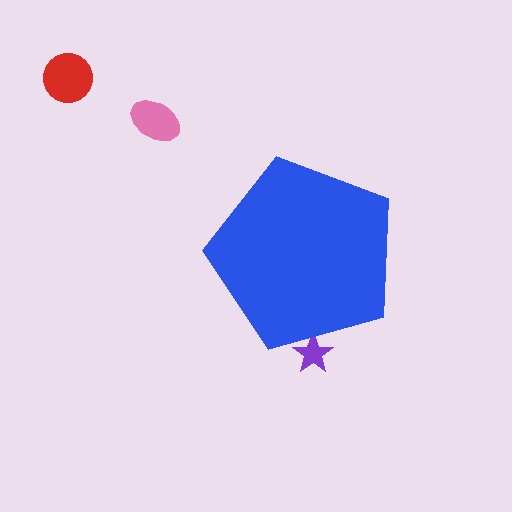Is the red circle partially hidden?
No, the red circle is fully visible.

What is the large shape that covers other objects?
A blue pentagon.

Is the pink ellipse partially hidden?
No, the pink ellipse is fully visible.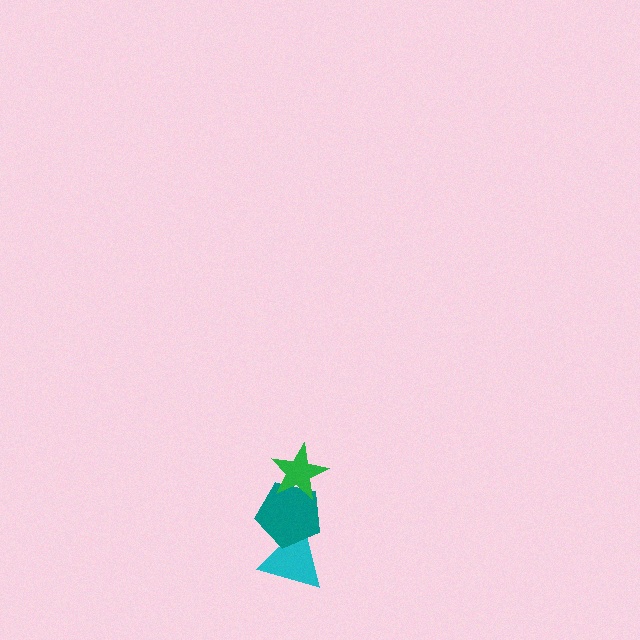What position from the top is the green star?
The green star is 1st from the top.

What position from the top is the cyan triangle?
The cyan triangle is 3rd from the top.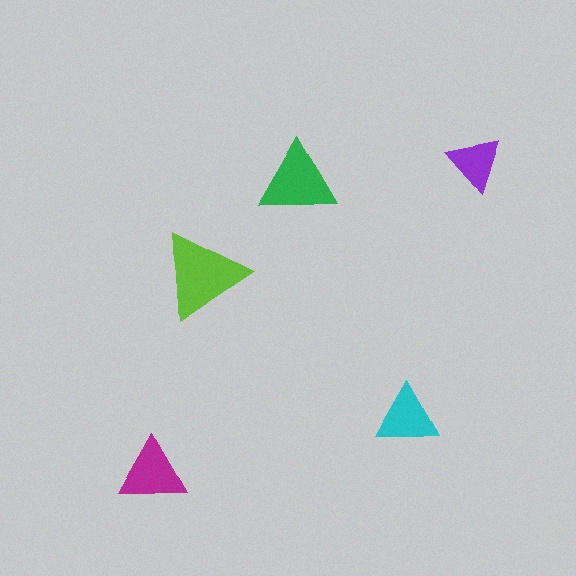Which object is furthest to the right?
The purple triangle is rightmost.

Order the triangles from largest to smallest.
the lime one, the green one, the magenta one, the cyan one, the purple one.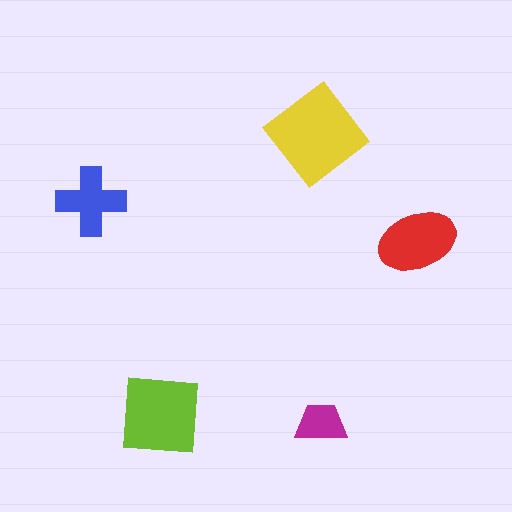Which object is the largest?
The yellow diamond.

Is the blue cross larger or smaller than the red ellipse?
Smaller.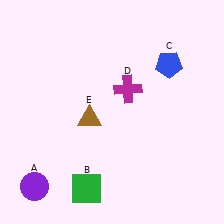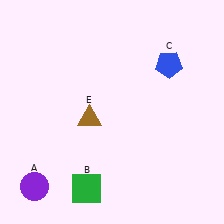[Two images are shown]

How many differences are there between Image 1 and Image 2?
There is 1 difference between the two images.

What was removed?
The magenta cross (D) was removed in Image 2.